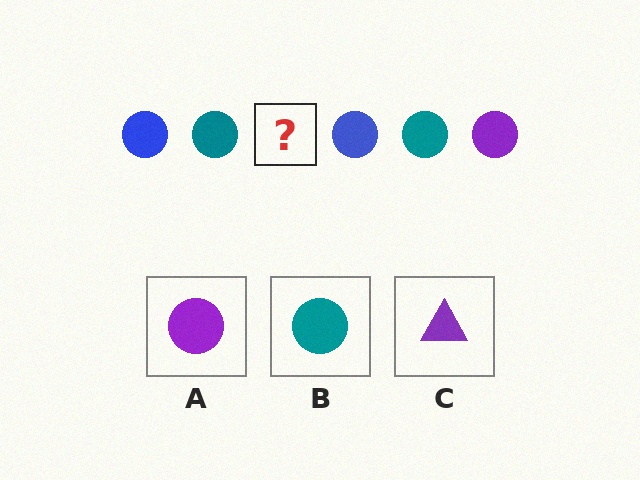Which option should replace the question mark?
Option A.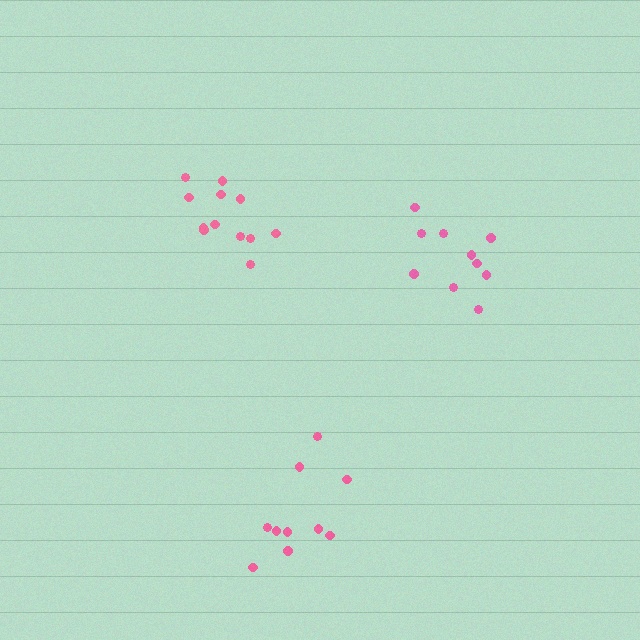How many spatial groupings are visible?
There are 3 spatial groupings.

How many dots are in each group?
Group 1: 10 dots, Group 2: 10 dots, Group 3: 12 dots (32 total).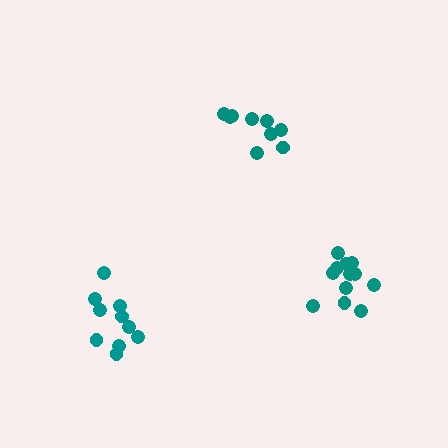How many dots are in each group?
Group 1: 9 dots, Group 2: 12 dots, Group 3: 10 dots (31 total).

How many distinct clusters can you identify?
There are 3 distinct clusters.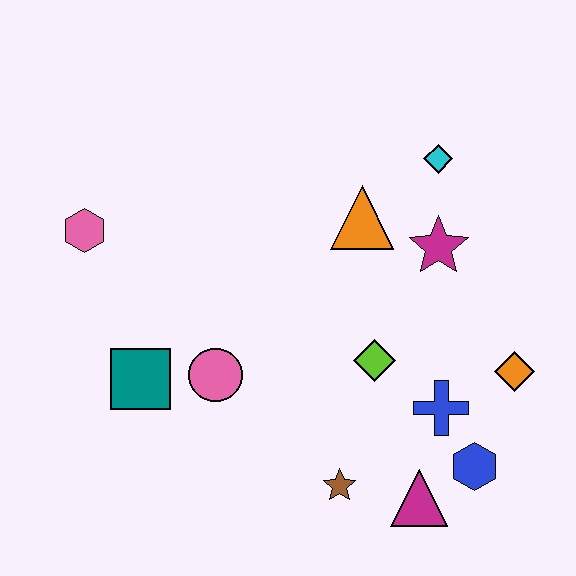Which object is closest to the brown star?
The magenta triangle is closest to the brown star.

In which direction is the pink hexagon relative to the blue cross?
The pink hexagon is to the left of the blue cross.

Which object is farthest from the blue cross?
The pink hexagon is farthest from the blue cross.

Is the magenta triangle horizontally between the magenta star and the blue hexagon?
No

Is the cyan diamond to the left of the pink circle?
No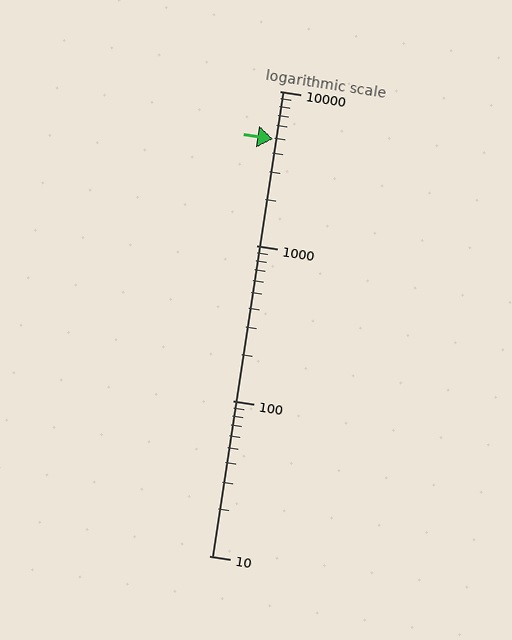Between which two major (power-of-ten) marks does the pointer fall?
The pointer is between 1000 and 10000.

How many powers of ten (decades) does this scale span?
The scale spans 3 decades, from 10 to 10000.